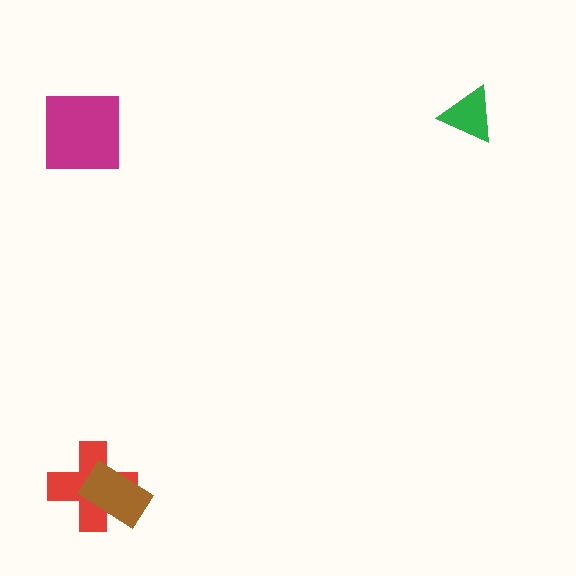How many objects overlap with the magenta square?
0 objects overlap with the magenta square.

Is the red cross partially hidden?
Yes, it is partially covered by another shape.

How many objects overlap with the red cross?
1 object overlaps with the red cross.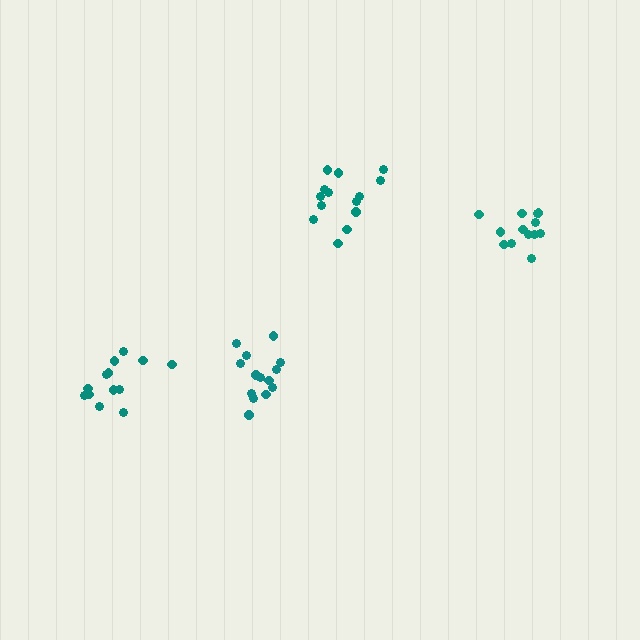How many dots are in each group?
Group 1: 13 dots, Group 2: 13 dots, Group 3: 14 dots, Group 4: 14 dots (54 total).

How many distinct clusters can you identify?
There are 4 distinct clusters.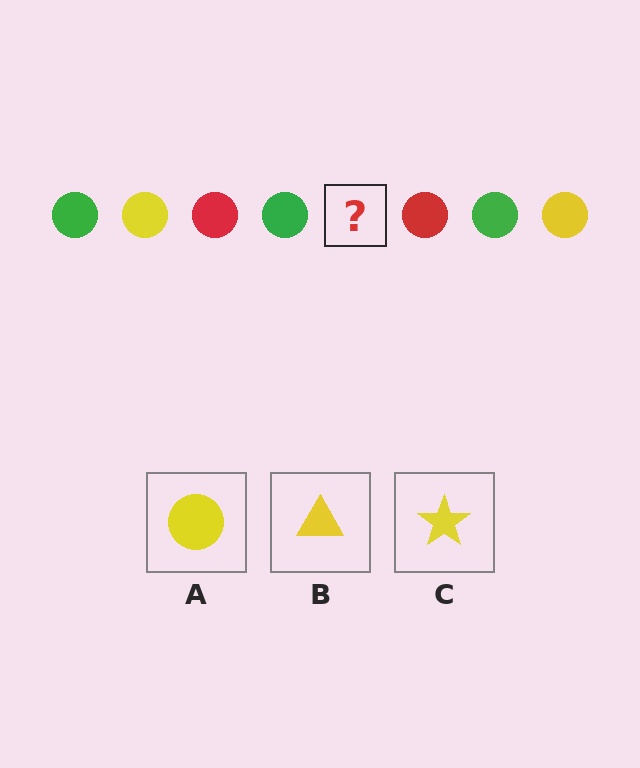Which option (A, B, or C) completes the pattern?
A.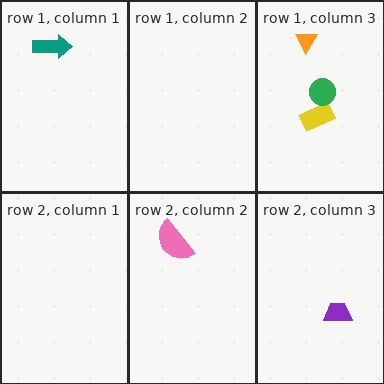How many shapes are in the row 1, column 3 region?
3.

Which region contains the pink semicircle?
The row 2, column 2 region.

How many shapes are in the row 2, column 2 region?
1.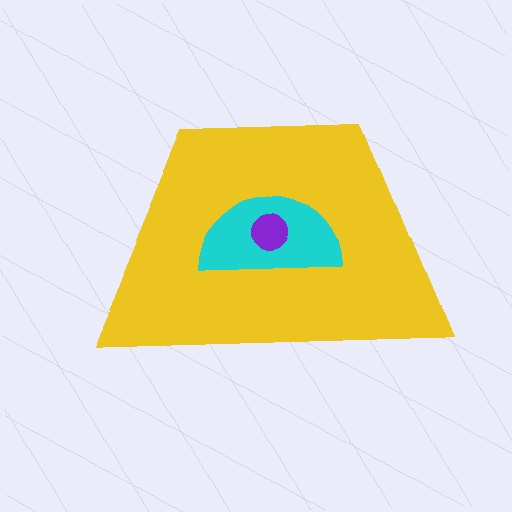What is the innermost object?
The purple circle.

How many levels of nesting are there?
3.